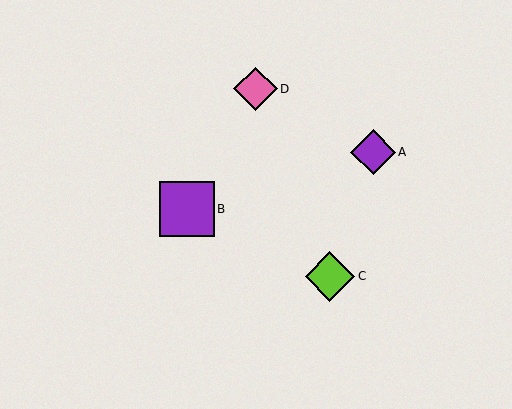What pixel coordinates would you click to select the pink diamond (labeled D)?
Click at (255, 89) to select the pink diamond D.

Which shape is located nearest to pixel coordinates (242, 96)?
The pink diamond (labeled D) at (255, 89) is nearest to that location.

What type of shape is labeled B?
Shape B is a purple square.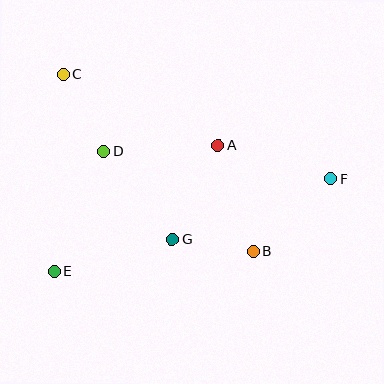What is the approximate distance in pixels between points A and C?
The distance between A and C is approximately 171 pixels.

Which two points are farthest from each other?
Points E and F are farthest from each other.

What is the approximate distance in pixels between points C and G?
The distance between C and G is approximately 198 pixels.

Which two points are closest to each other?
Points B and G are closest to each other.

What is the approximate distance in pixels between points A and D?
The distance between A and D is approximately 114 pixels.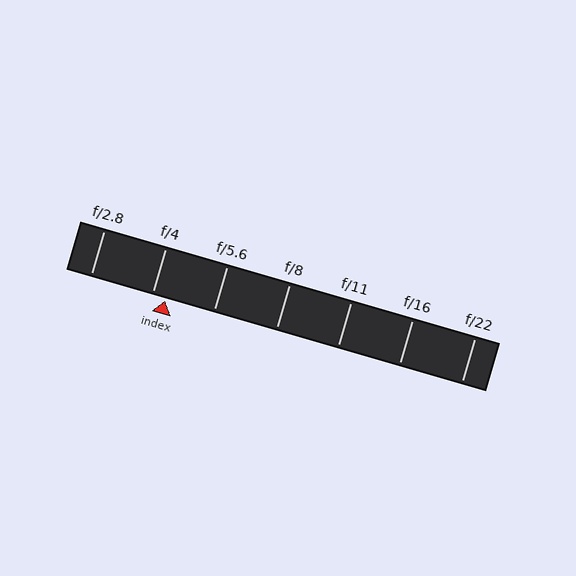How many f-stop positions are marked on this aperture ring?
There are 7 f-stop positions marked.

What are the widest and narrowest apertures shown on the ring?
The widest aperture shown is f/2.8 and the narrowest is f/22.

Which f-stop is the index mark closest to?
The index mark is closest to f/4.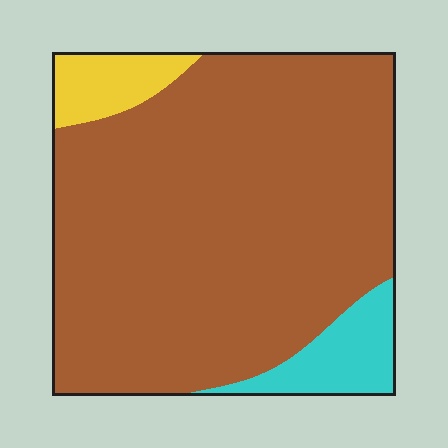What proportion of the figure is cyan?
Cyan takes up about one tenth (1/10) of the figure.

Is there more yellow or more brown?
Brown.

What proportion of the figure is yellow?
Yellow covers 7% of the figure.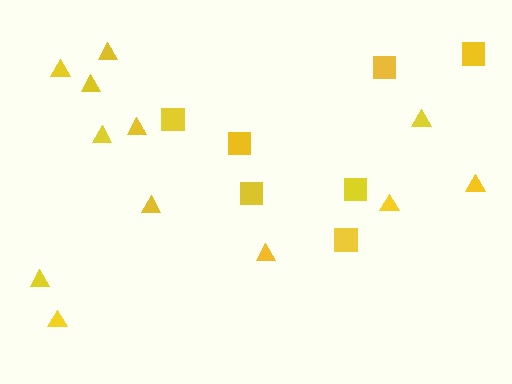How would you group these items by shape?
There are 2 groups: one group of squares (7) and one group of triangles (12).